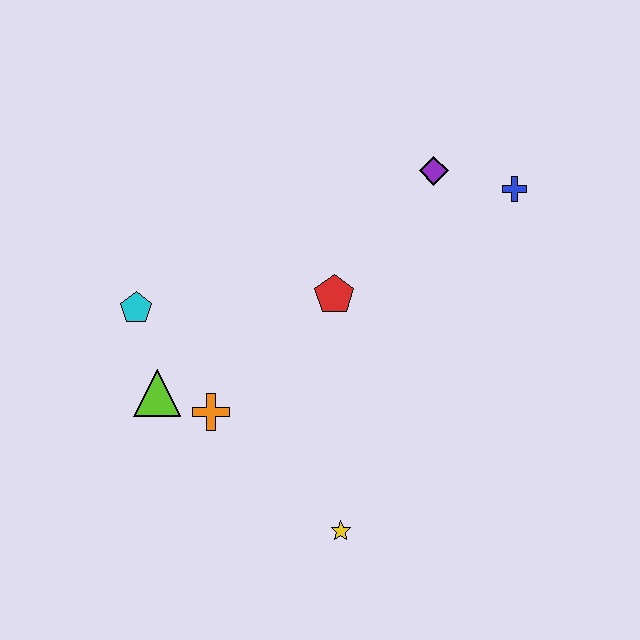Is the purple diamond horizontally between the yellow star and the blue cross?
Yes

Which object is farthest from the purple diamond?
The yellow star is farthest from the purple diamond.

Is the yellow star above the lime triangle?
No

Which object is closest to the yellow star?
The orange cross is closest to the yellow star.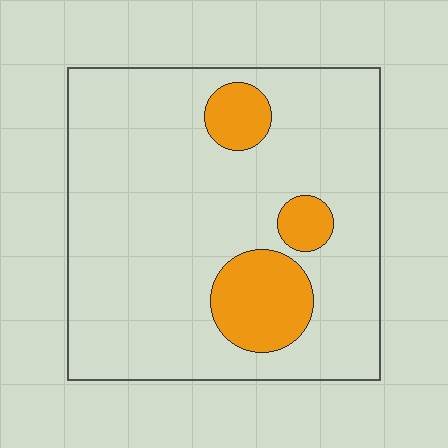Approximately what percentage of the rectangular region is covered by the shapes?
Approximately 15%.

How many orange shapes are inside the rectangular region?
3.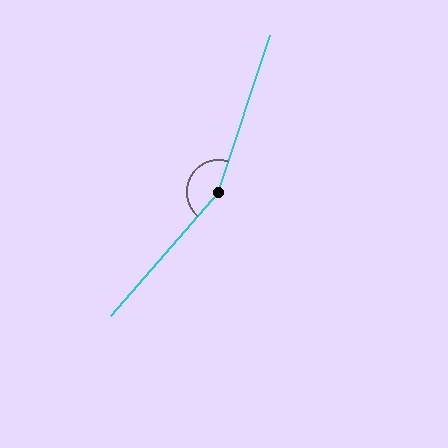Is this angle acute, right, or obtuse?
It is obtuse.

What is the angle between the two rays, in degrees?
Approximately 157 degrees.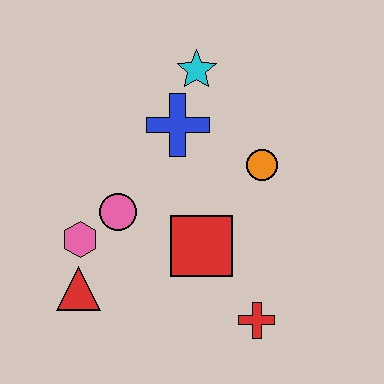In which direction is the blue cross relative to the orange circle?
The blue cross is to the left of the orange circle.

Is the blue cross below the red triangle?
No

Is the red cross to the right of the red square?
Yes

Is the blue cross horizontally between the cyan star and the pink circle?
Yes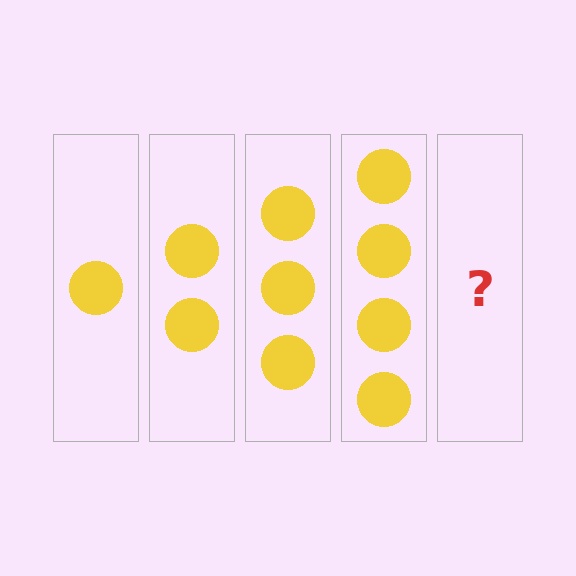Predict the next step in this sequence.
The next step is 5 circles.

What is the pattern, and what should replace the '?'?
The pattern is that each step adds one more circle. The '?' should be 5 circles.